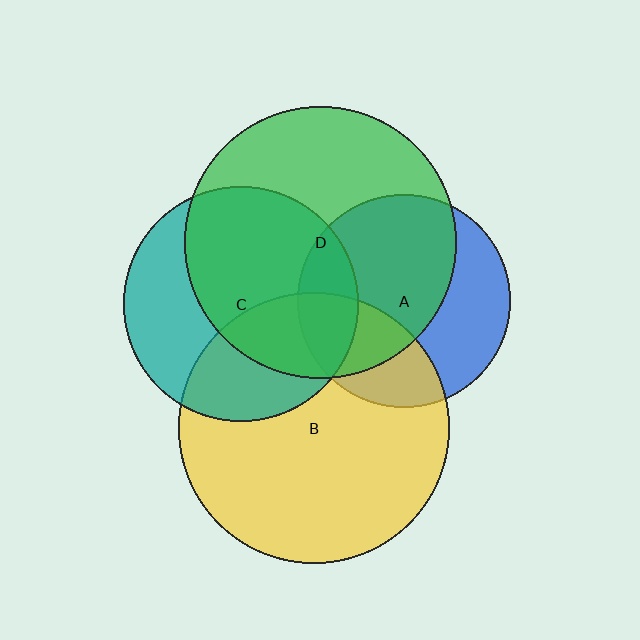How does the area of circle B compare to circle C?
Approximately 1.3 times.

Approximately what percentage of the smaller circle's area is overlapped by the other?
Approximately 30%.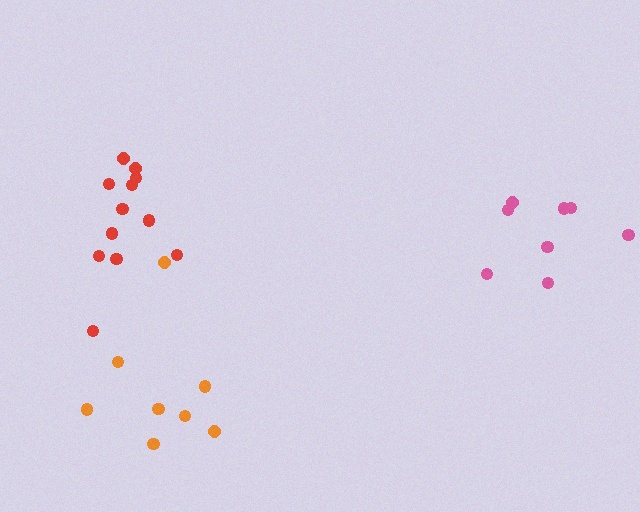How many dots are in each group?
Group 1: 12 dots, Group 2: 8 dots, Group 3: 8 dots (28 total).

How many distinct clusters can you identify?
There are 3 distinct clusters.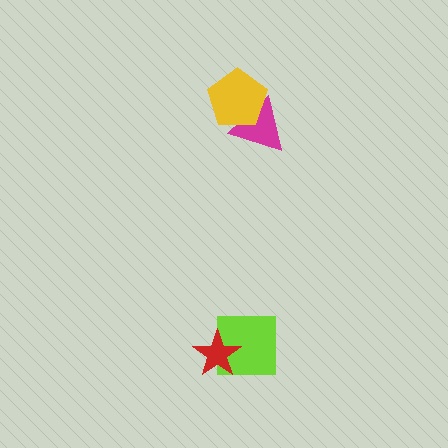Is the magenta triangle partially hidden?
Yes, it is partially covered by another shape.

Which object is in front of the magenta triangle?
The yellow pentagon is in front of the magenta triangle.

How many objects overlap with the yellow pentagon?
1 object overlaps with the yellow pentagon.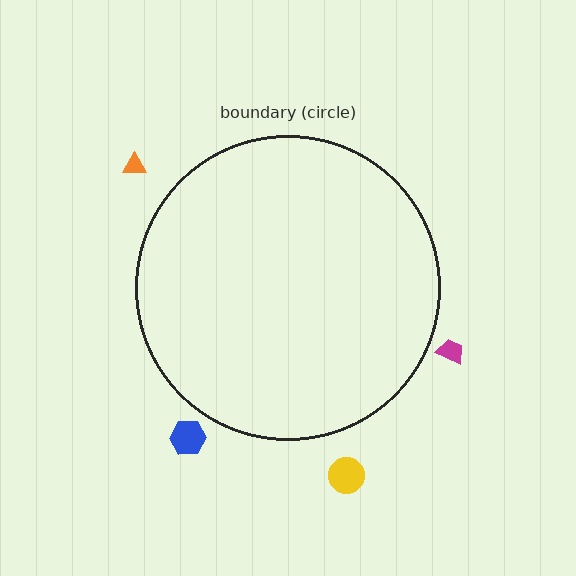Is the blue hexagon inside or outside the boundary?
Outside.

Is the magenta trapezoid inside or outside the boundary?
Outside.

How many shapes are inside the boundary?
0 inside, 4 outside.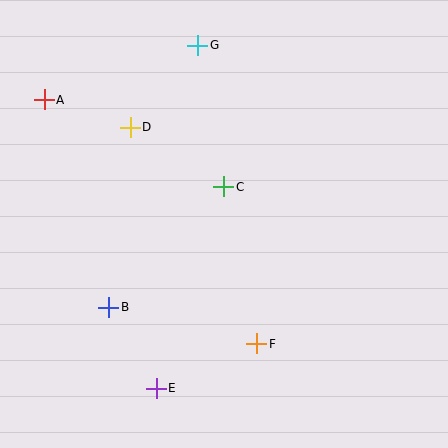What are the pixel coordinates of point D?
Point D is at (130, 127).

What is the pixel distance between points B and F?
The distance between B and F is 153 pixels.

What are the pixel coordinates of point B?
Point B is at (109, 307).